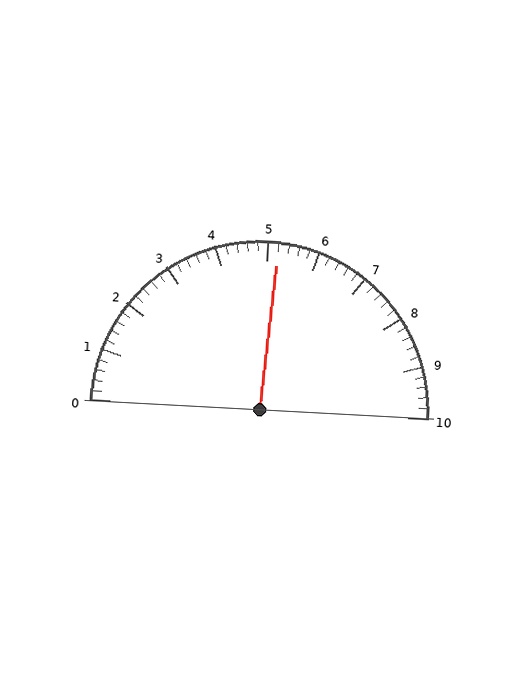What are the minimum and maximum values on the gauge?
The gauge ranges from 0 to 10.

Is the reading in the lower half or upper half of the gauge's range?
The reading is in the upper half of the range (0 to 10).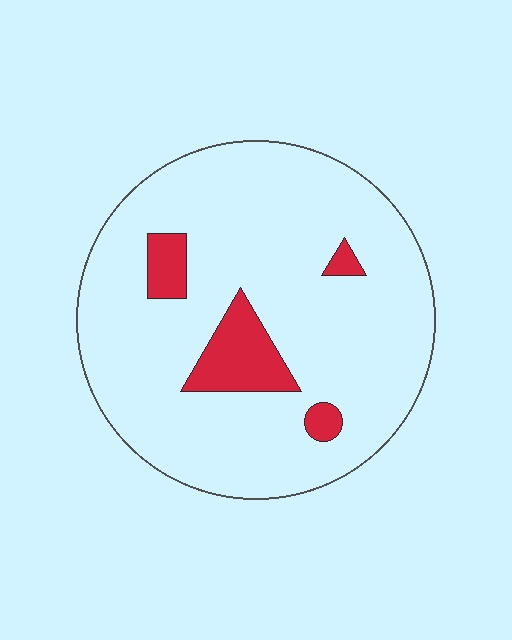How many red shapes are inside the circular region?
4.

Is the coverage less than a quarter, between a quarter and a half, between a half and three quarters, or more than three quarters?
Less than a quarter.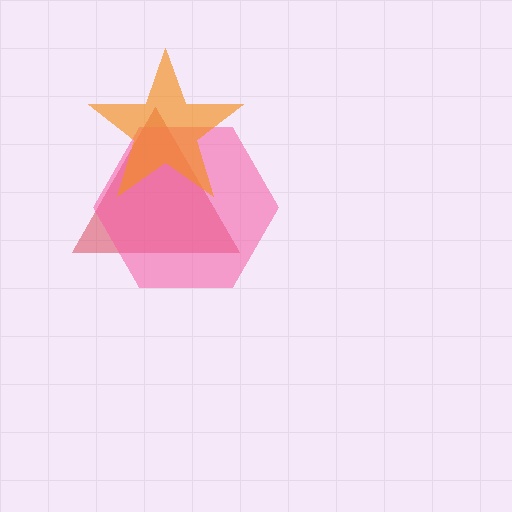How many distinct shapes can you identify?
There are 3 distinct shapes: a red triangle, a pink hexagon, an orange star.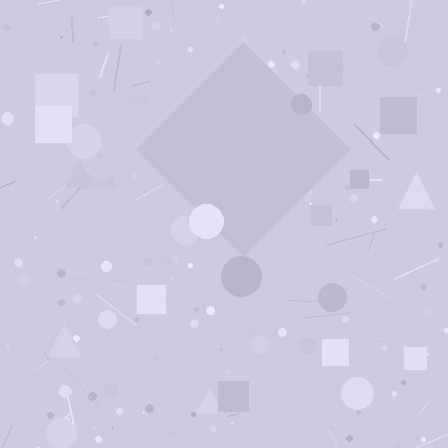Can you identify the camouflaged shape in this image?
The camouflaged shape is a diamond.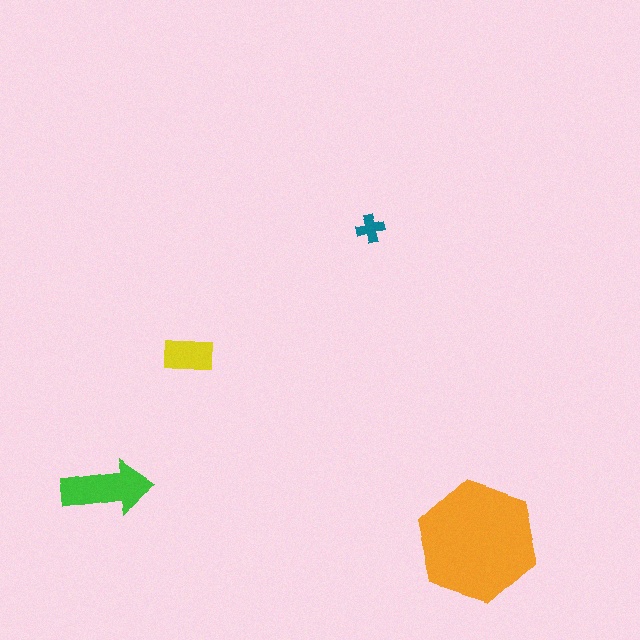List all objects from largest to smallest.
The orange hexagon, the green arrow, the yellow rectangle, the teal cross.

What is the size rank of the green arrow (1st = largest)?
2nd.